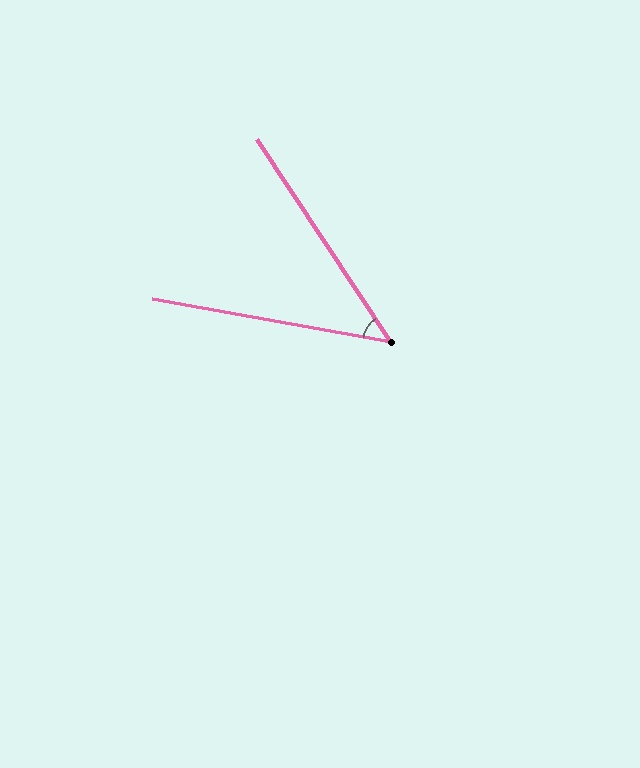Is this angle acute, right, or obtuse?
It is acute.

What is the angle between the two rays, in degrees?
Approximately 46 degrees.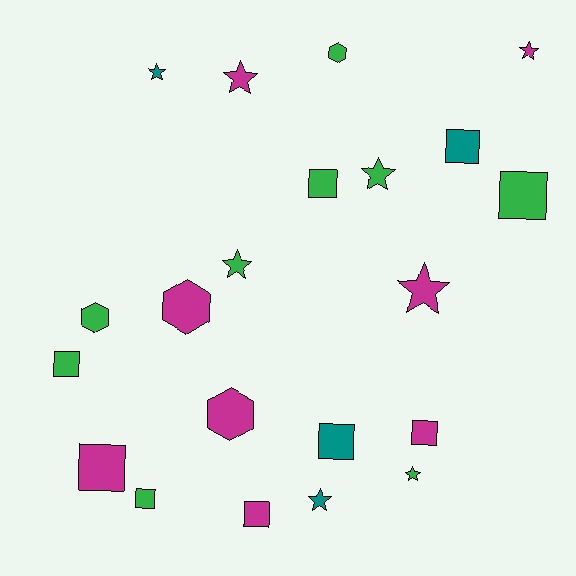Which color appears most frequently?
Green, with 9 objects.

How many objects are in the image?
There are 21 objects.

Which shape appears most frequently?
Square, with 9 objects.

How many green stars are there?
There are 3 green stars.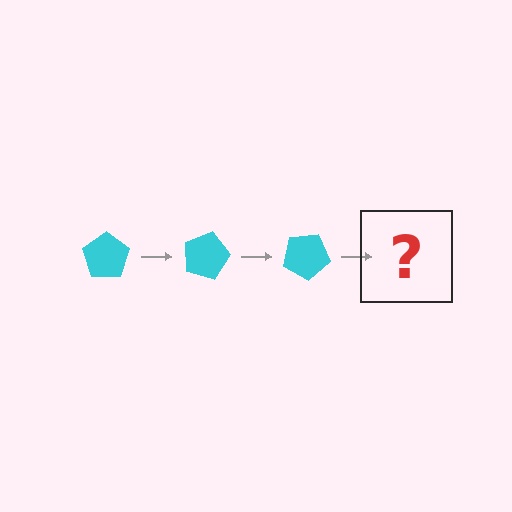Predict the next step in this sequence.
The next step is a cyan pentagon rotated 45 degrees.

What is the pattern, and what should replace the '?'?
The pattern is that the pentagon rotates 15 degrees each step. The '?' should be a cyan pentagon rotated 45 degrees.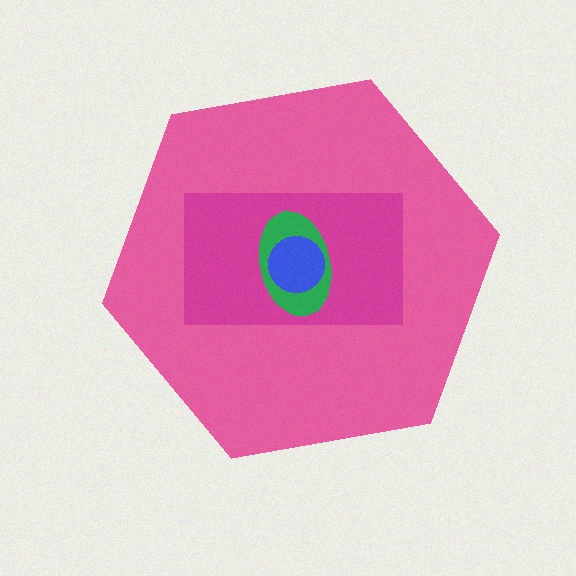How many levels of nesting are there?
4.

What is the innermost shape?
The blue circle.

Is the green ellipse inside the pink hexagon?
Yes.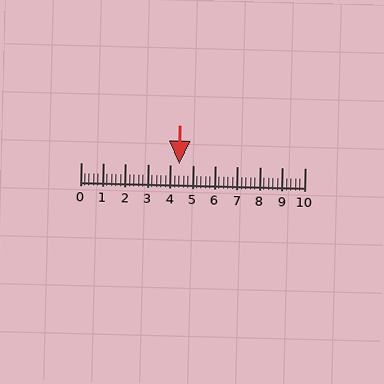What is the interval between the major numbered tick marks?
The major tick marks are spaced 1 units apart.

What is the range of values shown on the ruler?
The ruler shows values from 0 to 10.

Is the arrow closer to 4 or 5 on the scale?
The arrow is closer to 4.